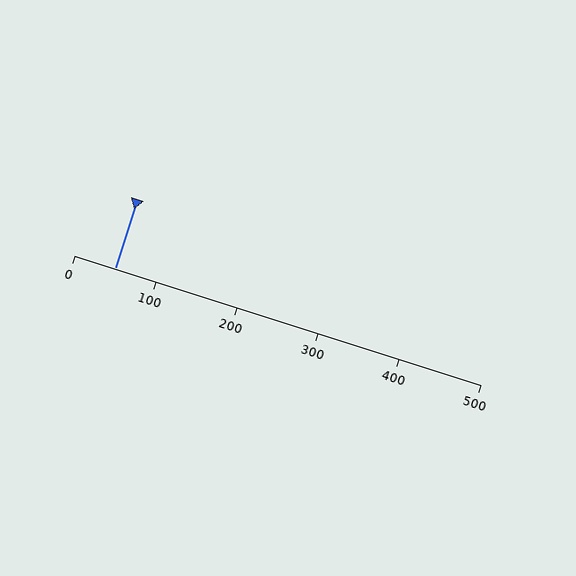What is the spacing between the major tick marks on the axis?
The major ticks are spaced 100 apart.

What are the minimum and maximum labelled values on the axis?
The axis runs from 0 to 500.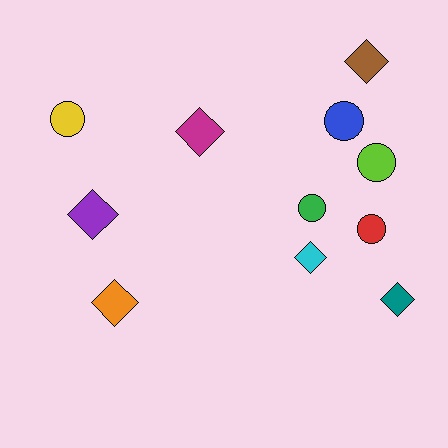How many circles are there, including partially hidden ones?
There are 5 circles.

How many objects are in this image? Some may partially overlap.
There are 11 objects.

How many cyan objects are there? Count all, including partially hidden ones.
There is 1 cyan object.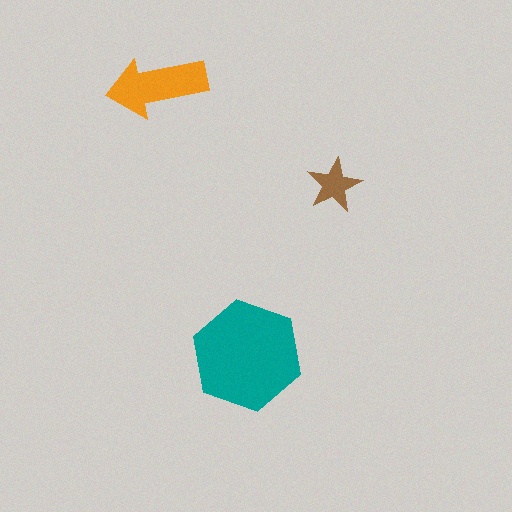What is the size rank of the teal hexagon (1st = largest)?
1st.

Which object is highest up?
The orange arrow is topmost.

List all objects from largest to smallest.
The teal hexagon, the orange arrow, the brown star.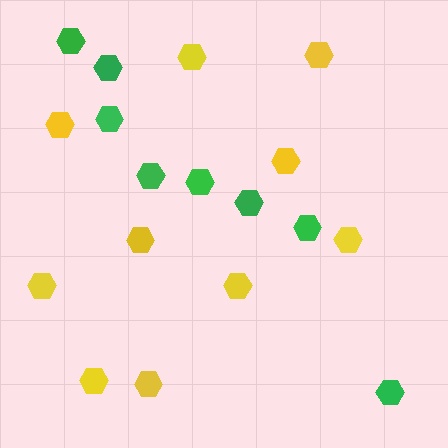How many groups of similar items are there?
There are 2 groups: one group of yellow hexagons (10) and one group of green hexagons (8).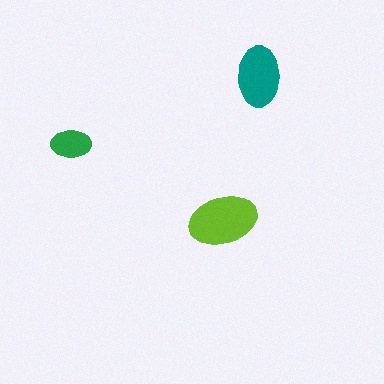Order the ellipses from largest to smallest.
the lime one, the teal one, the green one.